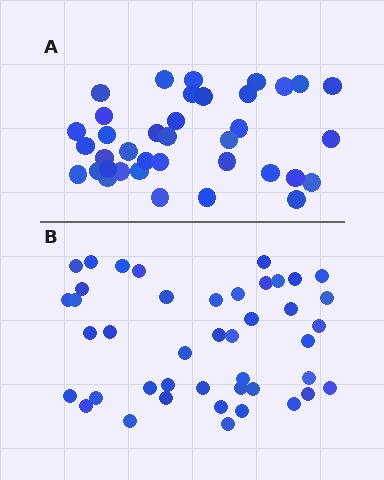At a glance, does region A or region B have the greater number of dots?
Region B (the bottom region) has more dots.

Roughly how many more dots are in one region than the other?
Region B has about 6 more dots than region A.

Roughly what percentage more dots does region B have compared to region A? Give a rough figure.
About 15% more.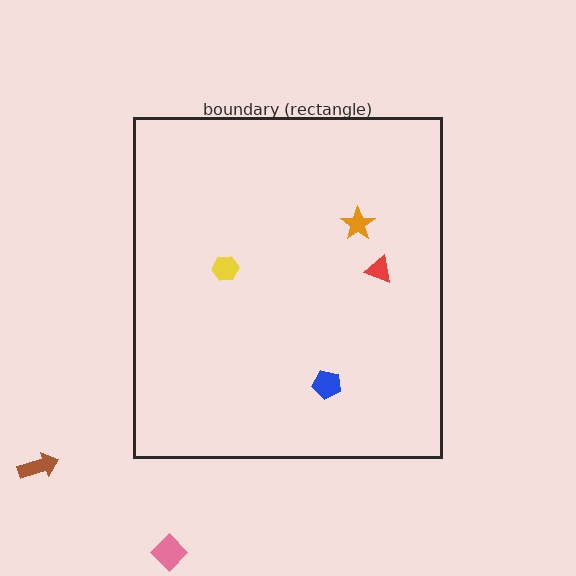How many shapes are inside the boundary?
4 inside, 2 outside.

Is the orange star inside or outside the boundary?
Inside.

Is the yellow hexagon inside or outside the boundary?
Inside.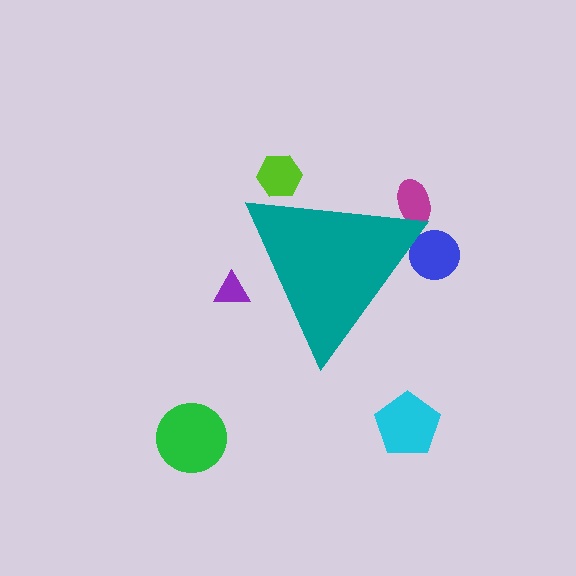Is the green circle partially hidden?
No, the green circle is fully visible.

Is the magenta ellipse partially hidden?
Yes, the magenta ellipse is partially hidden behind the teal triangle.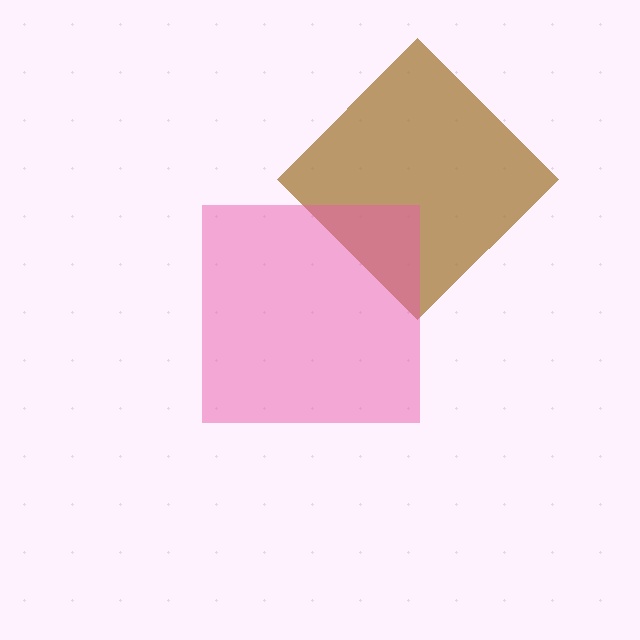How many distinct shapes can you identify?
There are 2 distinct shapes: a brown diamond, a pink square.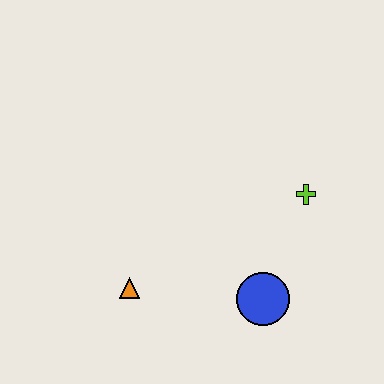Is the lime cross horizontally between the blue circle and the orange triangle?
No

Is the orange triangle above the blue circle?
Yes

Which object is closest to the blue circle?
The lime cross is closest to the blue circle.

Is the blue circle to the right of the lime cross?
No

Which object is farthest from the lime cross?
The orange triangle is farthest from the lime cross.